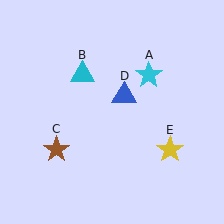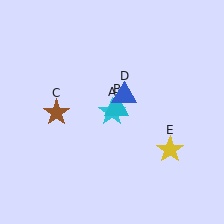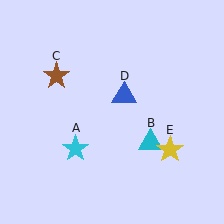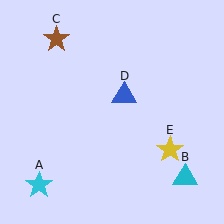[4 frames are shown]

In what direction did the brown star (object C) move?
The brown star (object C) moved up.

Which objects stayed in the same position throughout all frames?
Blue triangle (object D) and yellow star (object E) remained stationary.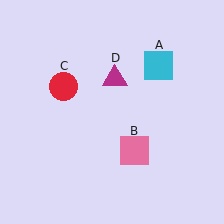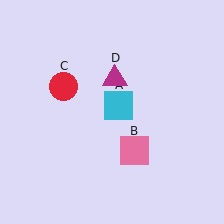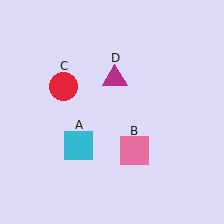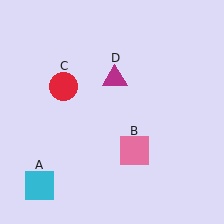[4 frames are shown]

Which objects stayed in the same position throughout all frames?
Pink square (object B) and red circle (object C) and magenta triangle (object D) remained stationary.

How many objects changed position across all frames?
1 object changed position: cyan square (object A).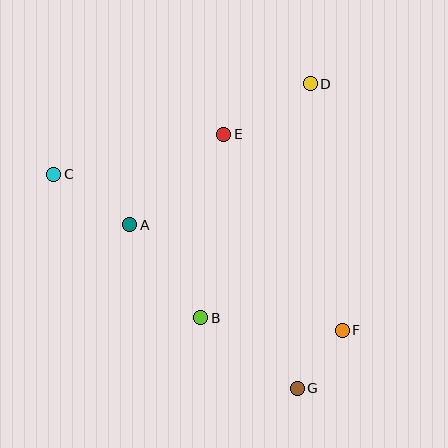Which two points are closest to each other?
Points F and G are closest to each other.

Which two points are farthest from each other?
Points C and F are farthest from each other.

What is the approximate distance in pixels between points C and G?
The distance between C and G is approximately 324 pixels.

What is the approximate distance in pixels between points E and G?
The distance between E and G is approximately 264 pixels.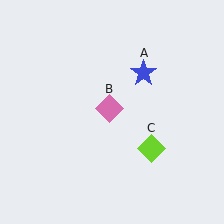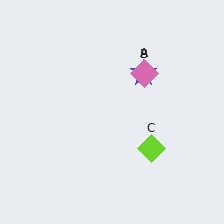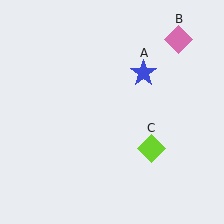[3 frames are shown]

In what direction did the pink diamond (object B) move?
The pink diamond (object B) moved up and to the right.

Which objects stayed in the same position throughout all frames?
Blue star (object A) and lime diamond (object C) remained stationary.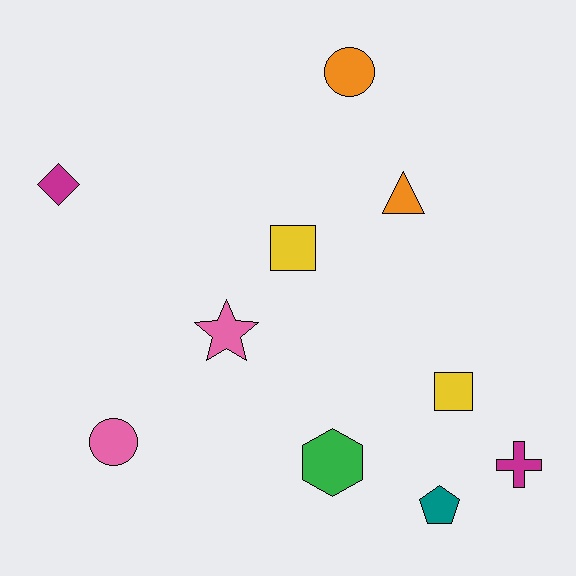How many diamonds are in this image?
There is 1 diamond.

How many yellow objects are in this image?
There are 2 yellow objects.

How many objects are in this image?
There are 10 objects.